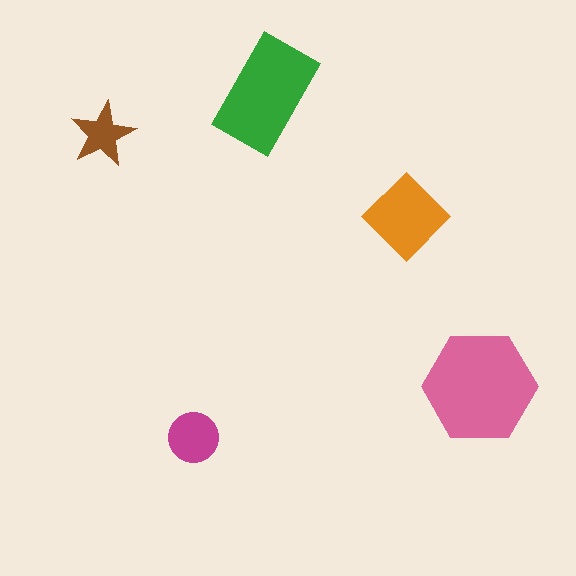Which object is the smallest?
The brown star.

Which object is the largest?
The pink hexagon.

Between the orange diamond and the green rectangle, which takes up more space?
The green rectangle.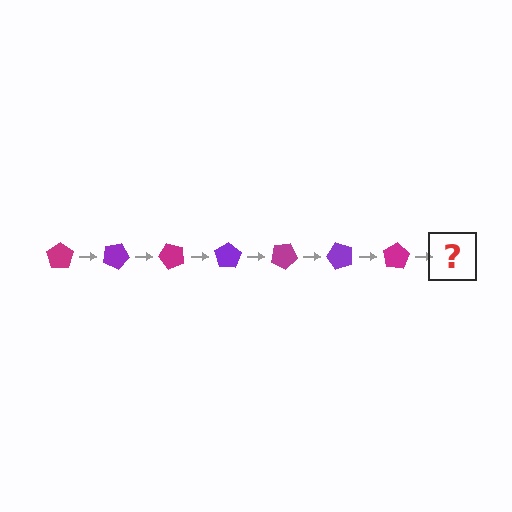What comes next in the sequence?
The next element should be a purple pentagon, rotated 175 degrees from the start.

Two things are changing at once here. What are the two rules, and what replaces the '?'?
The two rules are that it rotates 25 degrees each step and the color cycles through magenta and purple. The '?' should be a purple pentagon, rotated 175 degrees from the start.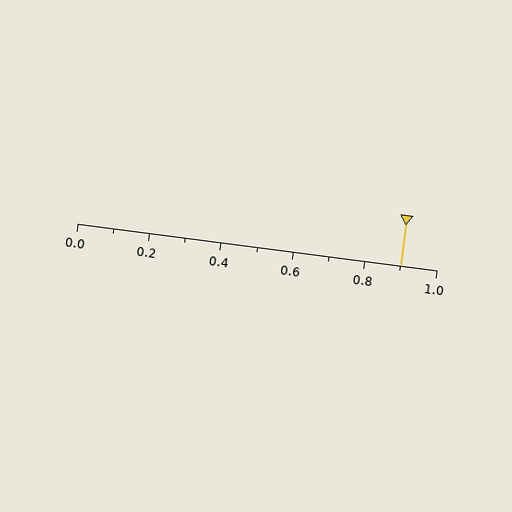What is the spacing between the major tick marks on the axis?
The major ticks are spaced 0.2 apart.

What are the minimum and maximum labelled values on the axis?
The axis runs from 0.0 to 1.0.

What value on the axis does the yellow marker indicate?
The marker indicates approximately 0.9.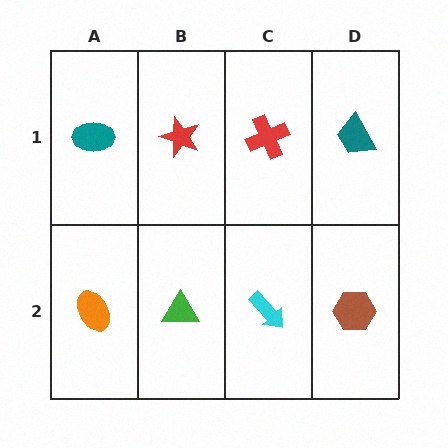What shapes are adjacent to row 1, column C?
A cyan arrow (row 2, column C), a red star (row 1, column B), a teal trapezoid (row 1, column D).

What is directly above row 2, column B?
A red star.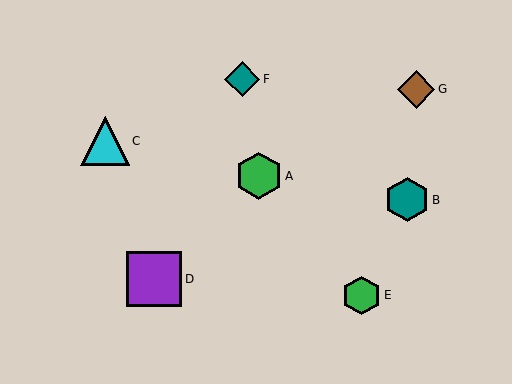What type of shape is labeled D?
Shape D is a purple square.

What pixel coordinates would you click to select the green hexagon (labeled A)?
Click at (259, 176) to select the green hexagon A.